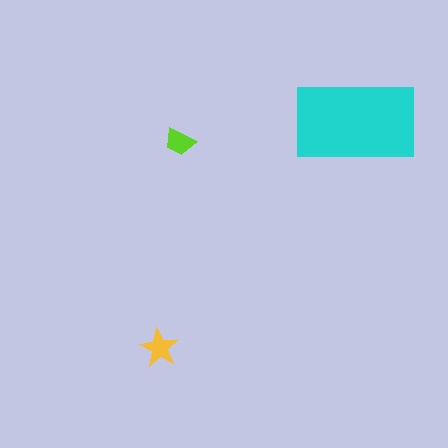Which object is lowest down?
The yellow star is bottommost.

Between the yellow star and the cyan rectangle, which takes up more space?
The cyan rectangle.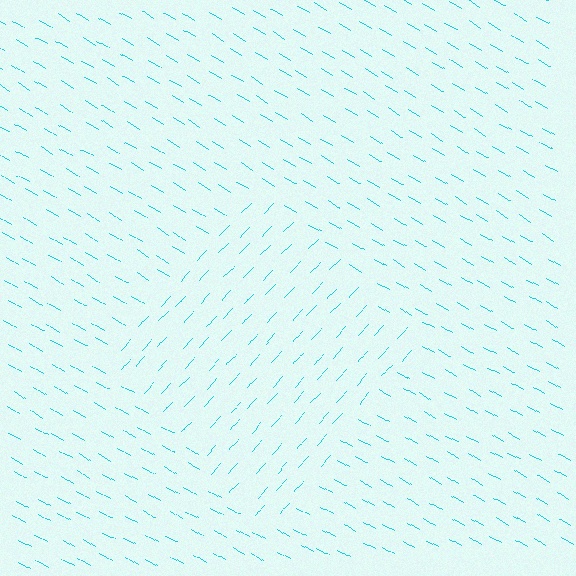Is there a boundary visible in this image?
Yes, there is a texture boundary formed by a change in line orientation.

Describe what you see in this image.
The image is filled with small cyan line segments. A diamond region in the image has lines oriented differently from the surrounding lines, creating a visible texture boundary.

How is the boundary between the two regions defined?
The boundary is defined purely by a change in line orientation (approximately 76 degrees difference). All lines are the same color and thickness.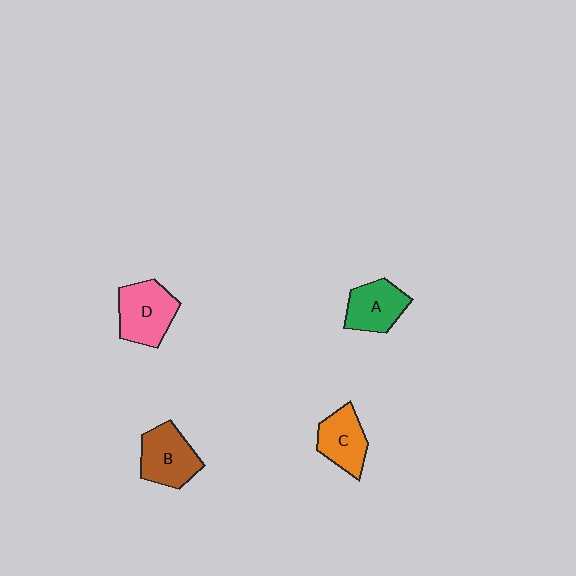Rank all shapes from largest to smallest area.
From largest to smallest: D (pink), B (brown), A (green), C (orange).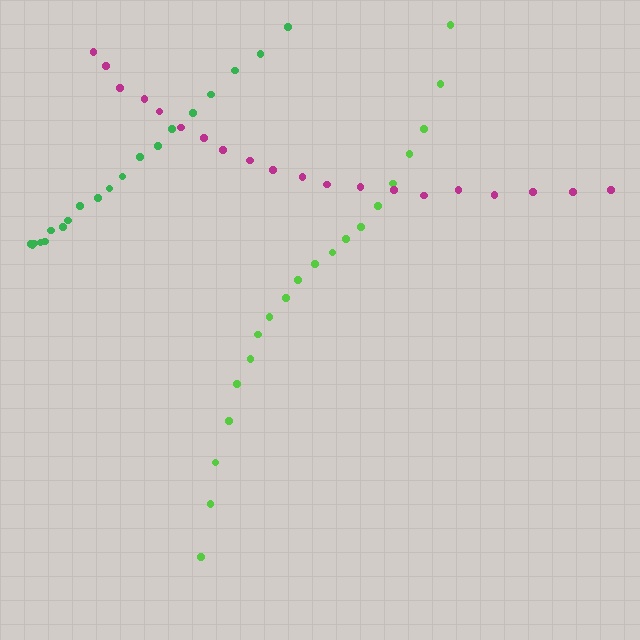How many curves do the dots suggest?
There are 3 distinct paths.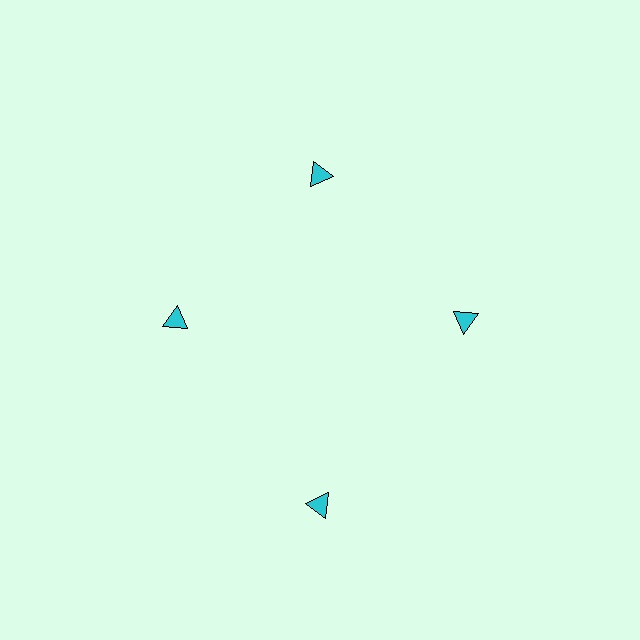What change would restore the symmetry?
The symmetry would be restored by moving it inward, back onto the ring so that all 4 triangles sit at equal angles and equal distance from the center.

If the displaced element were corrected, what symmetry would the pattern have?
It would have 4-fold rotational symmetry — the pattern would map onto itself every 90 degrees.